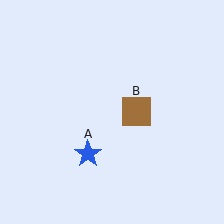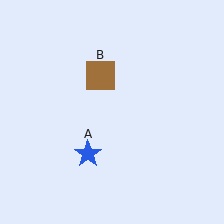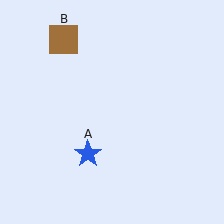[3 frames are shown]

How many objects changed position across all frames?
1 object changed position: brown square (object B).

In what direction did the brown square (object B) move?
The brown square (object B) moved up and to the left.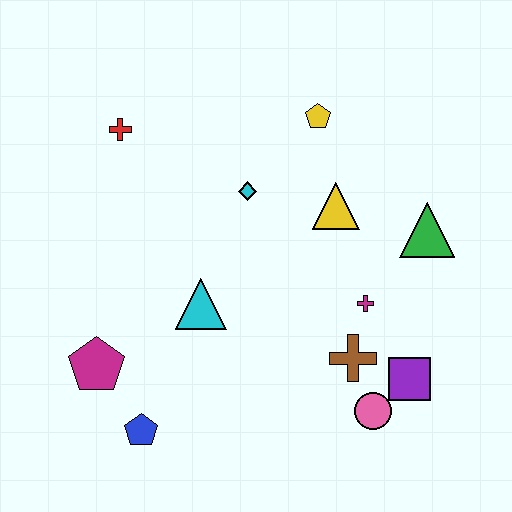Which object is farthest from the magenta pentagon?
The green triangle is farthest from the magenta pentagon.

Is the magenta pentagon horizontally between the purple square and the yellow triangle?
No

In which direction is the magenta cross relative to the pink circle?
The magenta cross is above the pink circle.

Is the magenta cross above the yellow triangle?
No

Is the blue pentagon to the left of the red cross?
No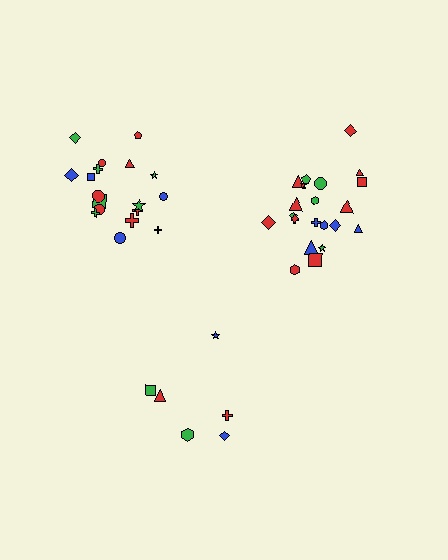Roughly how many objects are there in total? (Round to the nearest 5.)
Roughly 45 objects in total.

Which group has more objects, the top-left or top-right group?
The top-right group.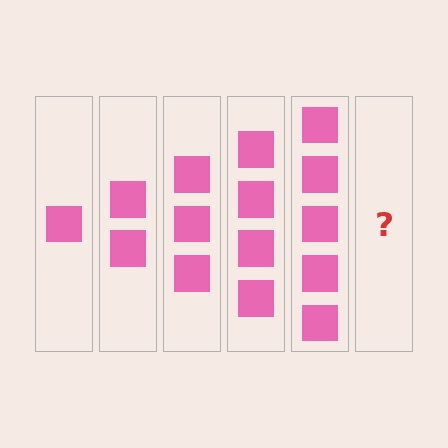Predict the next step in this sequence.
The next step is 6 squares.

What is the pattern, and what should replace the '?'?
The pattern is that each step adds one more square. The '?' should be 6 squares.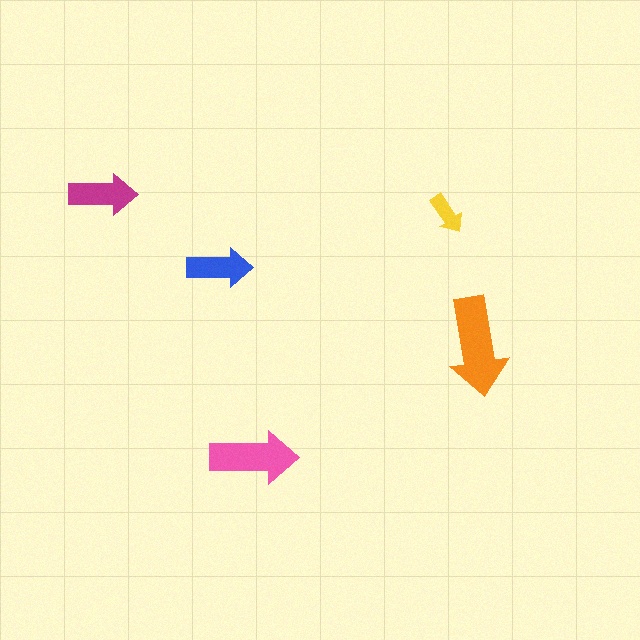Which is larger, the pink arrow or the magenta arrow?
The pink one.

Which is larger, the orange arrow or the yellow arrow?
The orange one.